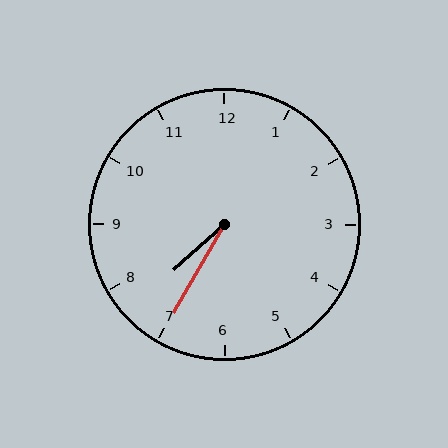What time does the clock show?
7:35.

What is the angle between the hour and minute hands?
Approximately 18 degrees.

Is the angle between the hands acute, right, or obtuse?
It is acute.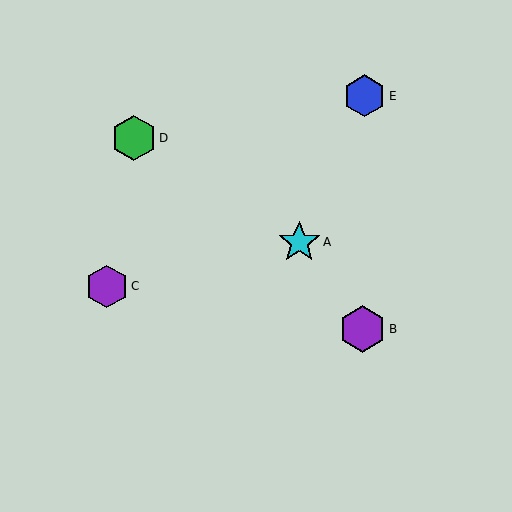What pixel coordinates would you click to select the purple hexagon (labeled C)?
Click at (107, 286) to select the purple hexagon C.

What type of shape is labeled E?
Shape E is a blue hexagon.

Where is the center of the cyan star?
The center of the cyan star is at (299, 242).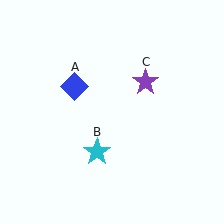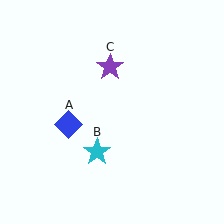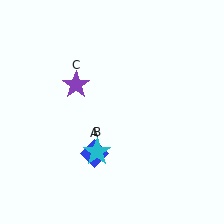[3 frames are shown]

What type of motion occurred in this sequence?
The blue diamond (object A), purple star (object C) rotated counterclockwise around the center of the scene.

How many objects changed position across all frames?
2 objects changed position: blue diamond (object A), purple star (object C).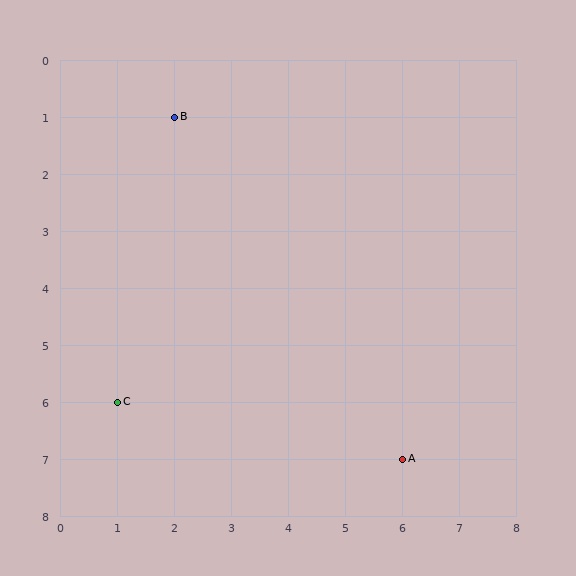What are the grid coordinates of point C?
Point C is at grid coordinates (1, 6).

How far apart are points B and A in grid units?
Points B and A are 4 columns and 6 rows apart (about 7.2 grid units diagonally).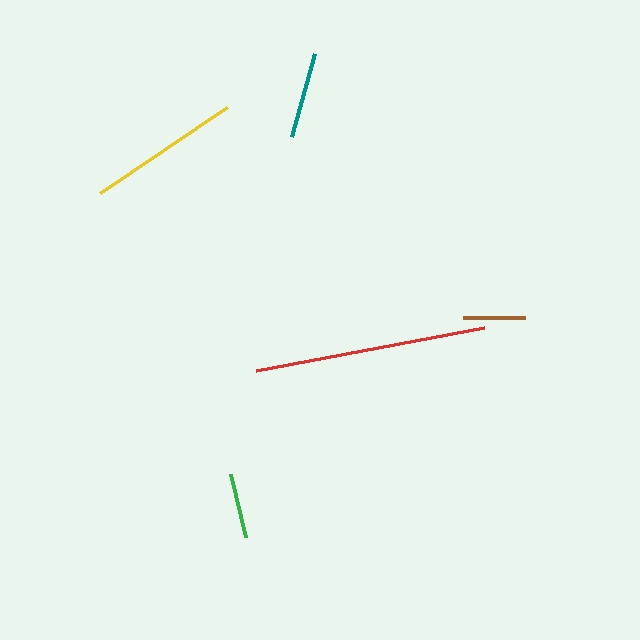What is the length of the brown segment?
The brown segment is approximately 62 pixels long.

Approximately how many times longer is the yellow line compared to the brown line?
The yellow line is approximately 2.5 times the length of the brown line.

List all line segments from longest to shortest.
From longest to shortest: red, yellow, teal, green, brown.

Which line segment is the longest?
The red line is the longest at approximately 233 pixels.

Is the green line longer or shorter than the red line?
The red line is longer than the green line.